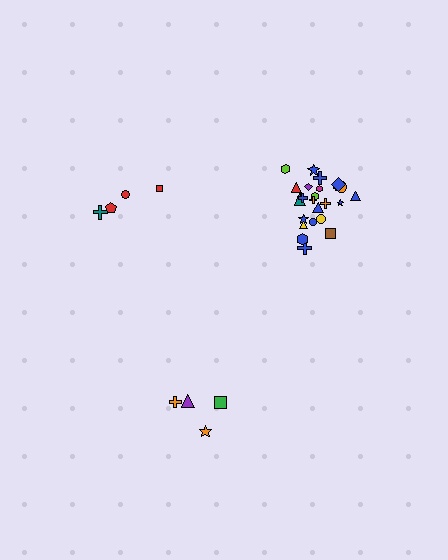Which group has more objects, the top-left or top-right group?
The top-right group.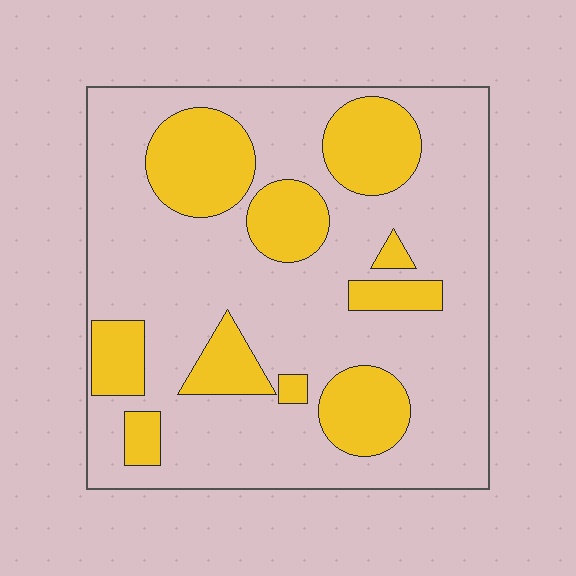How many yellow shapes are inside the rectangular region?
10.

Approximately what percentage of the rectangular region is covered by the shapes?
Approximately 30%.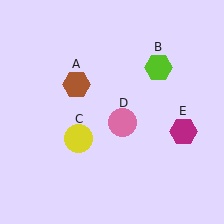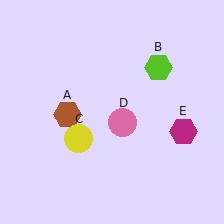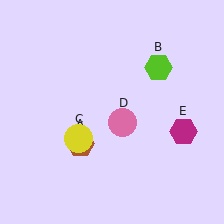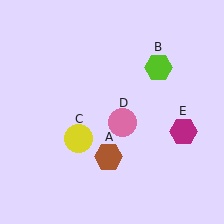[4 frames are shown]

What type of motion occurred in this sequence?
The brown hexagon (object A) rotated counterclockwise around the center of the scene.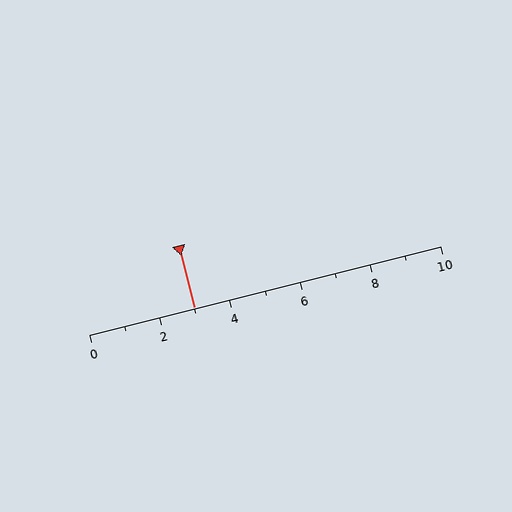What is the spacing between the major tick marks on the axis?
The major ticks are spaced 2 apart.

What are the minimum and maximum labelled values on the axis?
The axis runs from 0 to 10.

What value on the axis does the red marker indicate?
The marker indicates approximately 3.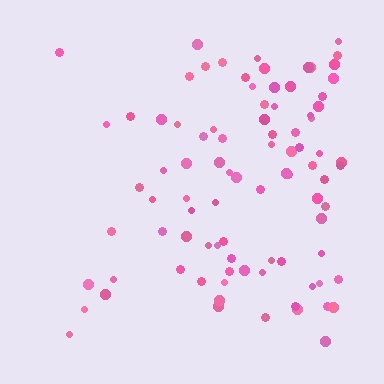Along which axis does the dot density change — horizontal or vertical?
Horizontal.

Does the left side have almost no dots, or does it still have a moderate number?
Still a moderate number, just noticeably fewer than the right.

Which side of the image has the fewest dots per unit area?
The left.